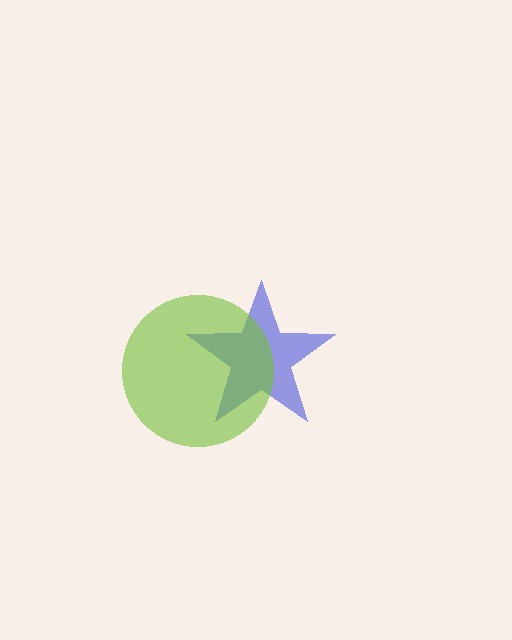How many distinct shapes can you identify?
There are 2 distinct shapes: a blue star, a lime circle.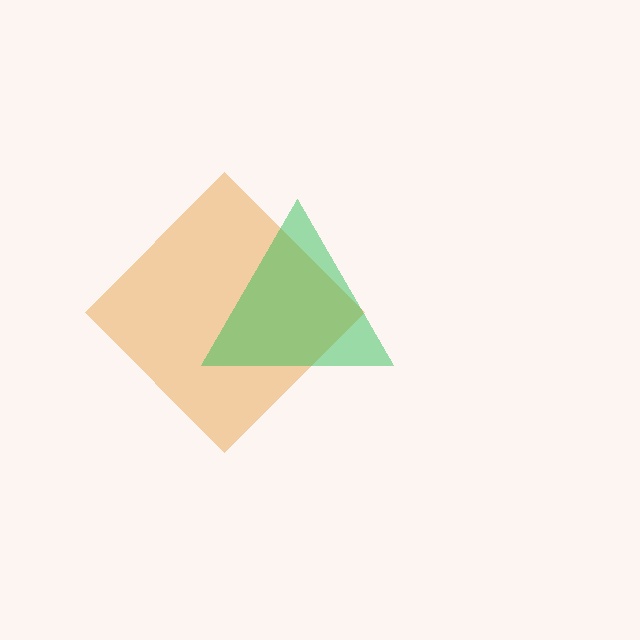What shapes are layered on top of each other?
The layered shapes are: an orange diamond, a green triangle.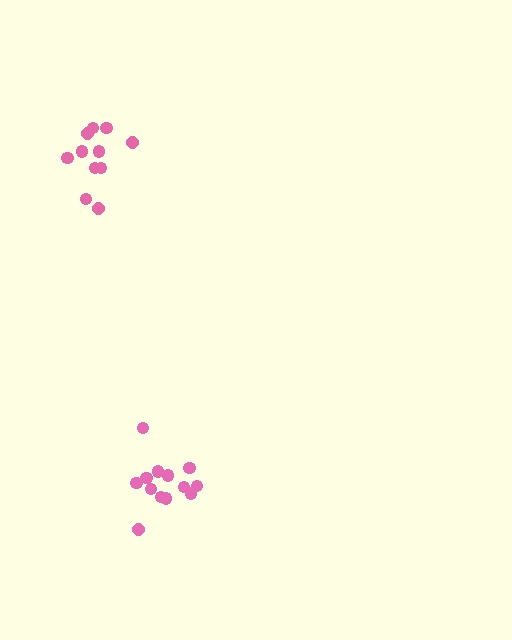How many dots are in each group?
Group 1: 13 dots, Group 2: 11 dots (24 total).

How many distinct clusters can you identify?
There are 2 distinct clusters.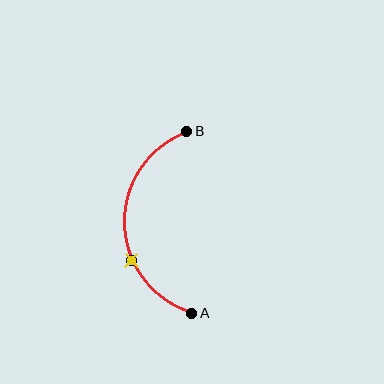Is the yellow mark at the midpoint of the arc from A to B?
No. The yellow mark lies on the arc but is closer to endpoint A. The arc midpoint would be at the point on the curve equidistant along the arc from both A and B.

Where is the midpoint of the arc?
The arc midpoint is the point on the curve farthest from the straight line joining A and B. It sits to the left of that line.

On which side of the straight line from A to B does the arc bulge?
The arc bulges to the left of the straight line connecting A and B.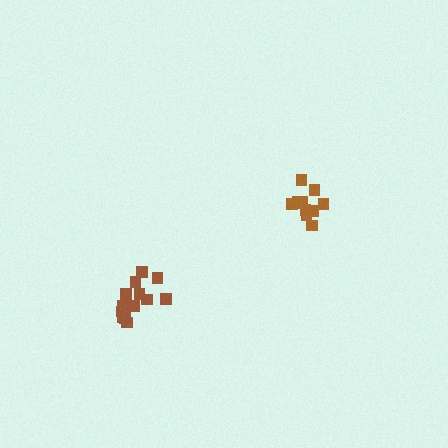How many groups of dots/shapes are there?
There are 2 groups.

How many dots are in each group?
Group 1: 13 dots, Group 2: 12 dots (25 total).